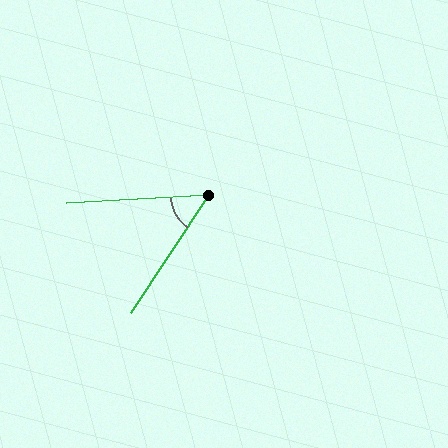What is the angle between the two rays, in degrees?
Approximately 53 degrees.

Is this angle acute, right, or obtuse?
It is acute.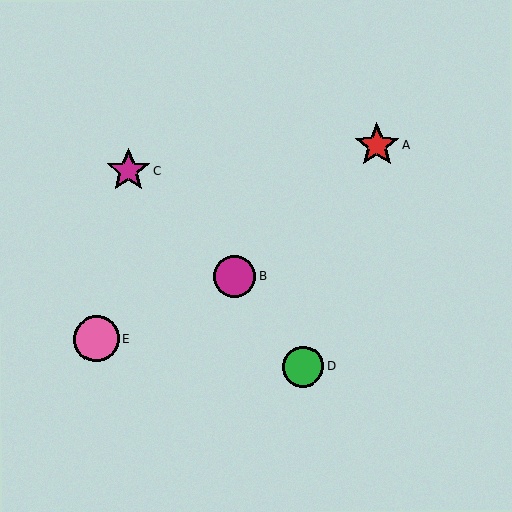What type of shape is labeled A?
Shape A is a red star.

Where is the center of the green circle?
The center of the green circle is at (303, 367).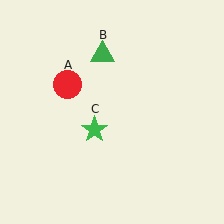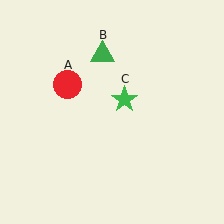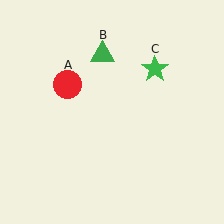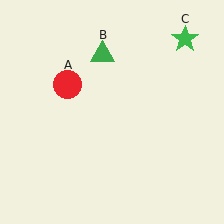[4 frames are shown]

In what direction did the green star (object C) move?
The green star (object C) moved up and to the right.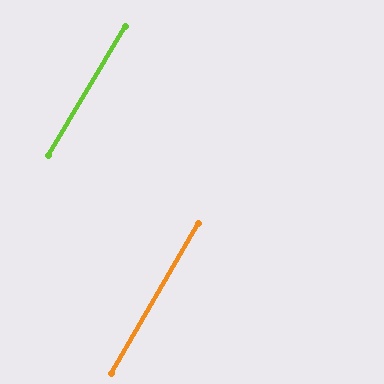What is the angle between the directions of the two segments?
Approximately 1 degree.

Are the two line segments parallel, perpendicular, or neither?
Parallel — their directions differ by only 1.1°.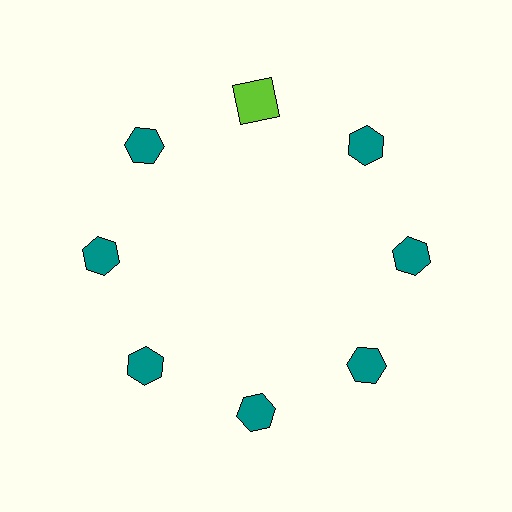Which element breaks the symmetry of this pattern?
The lime square at roughly the 12 o'clock position breaks the symmetry. All other shapes are teal hexagons.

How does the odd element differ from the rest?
It differs in both color (lime instead of teal) and shape (square instead of hexagon).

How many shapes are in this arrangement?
There are 8 shapes arranged in a ring pattern.